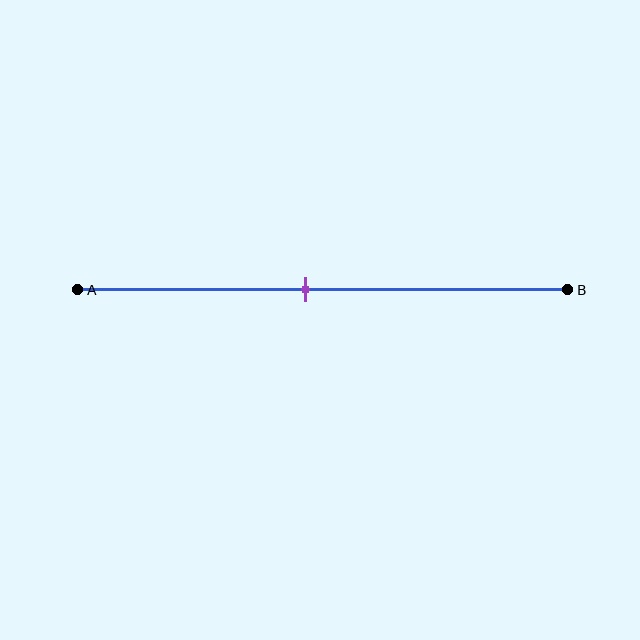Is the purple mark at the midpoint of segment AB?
No, the mark is at about 45% from A, not at the 50% midpoint.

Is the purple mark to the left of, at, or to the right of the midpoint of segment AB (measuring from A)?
The purple mark is to the left of the midpoint of segment AB.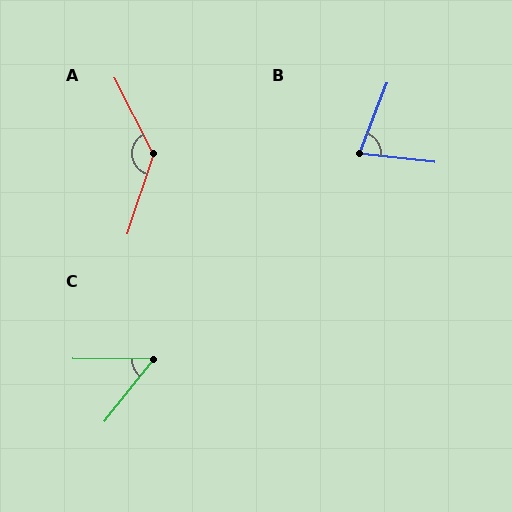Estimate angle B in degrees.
Approximately 76 degrees.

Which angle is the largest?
A, at approximately 134 degrees.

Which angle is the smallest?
C, at approximately 52 degrees.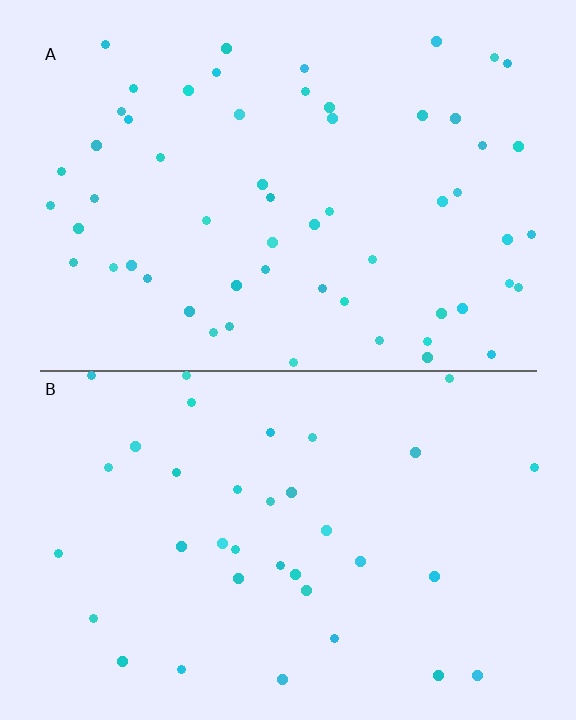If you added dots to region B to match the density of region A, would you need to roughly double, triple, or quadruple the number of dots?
Approximately double.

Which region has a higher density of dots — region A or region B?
A (the top).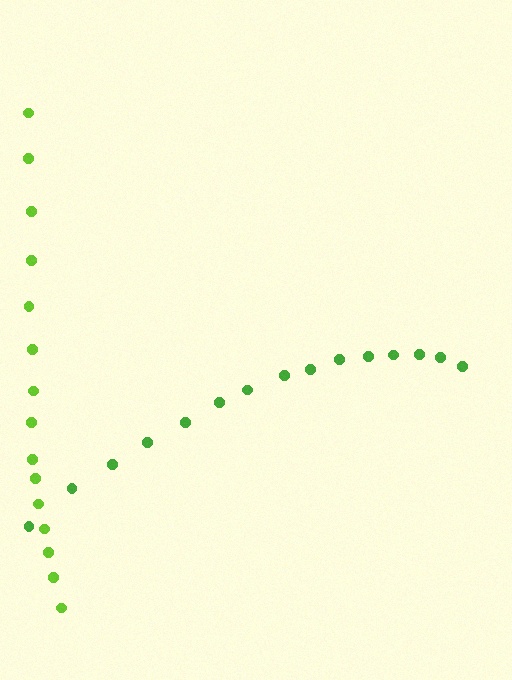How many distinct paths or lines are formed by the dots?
There are 2 distinct paths.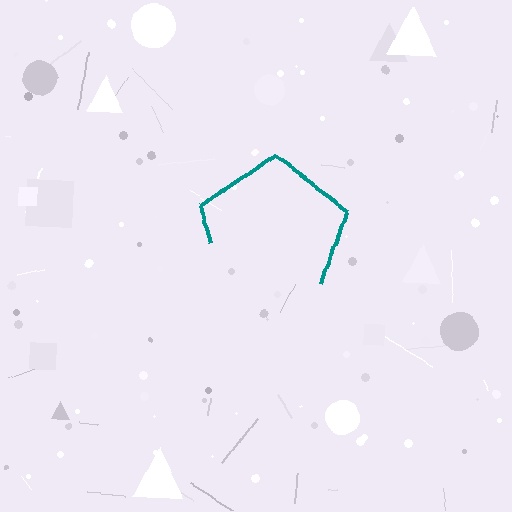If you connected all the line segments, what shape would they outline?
They would outline a pentagon.